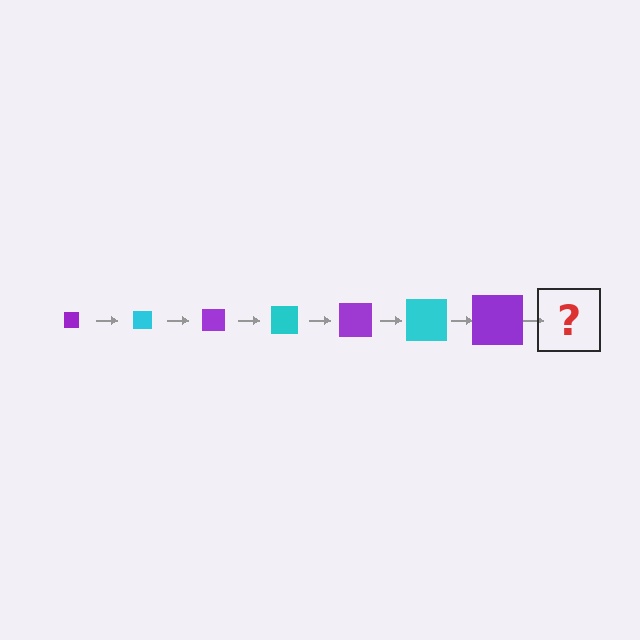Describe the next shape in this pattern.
It should be a cyan square, larger than the previous one.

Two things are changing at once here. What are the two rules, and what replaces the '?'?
The two rules are that the square grows larger each step and the color cycles through purple and cyan. The '?' should be a cyan square, larger than the previous one.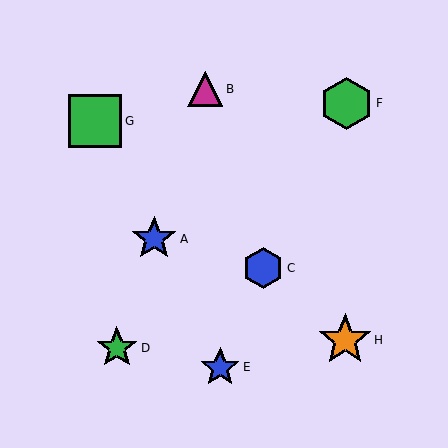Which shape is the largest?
The green square (labeled G) is the largest.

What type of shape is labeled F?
Shape F is a green hexagon.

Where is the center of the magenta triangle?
The center of the magenta triangle is at (205, 89).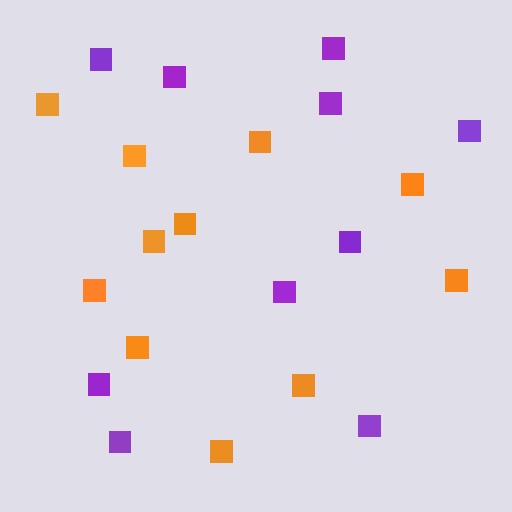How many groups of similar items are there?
There are 2 groups: one group of orange squares (11) and one group of purple squares (10).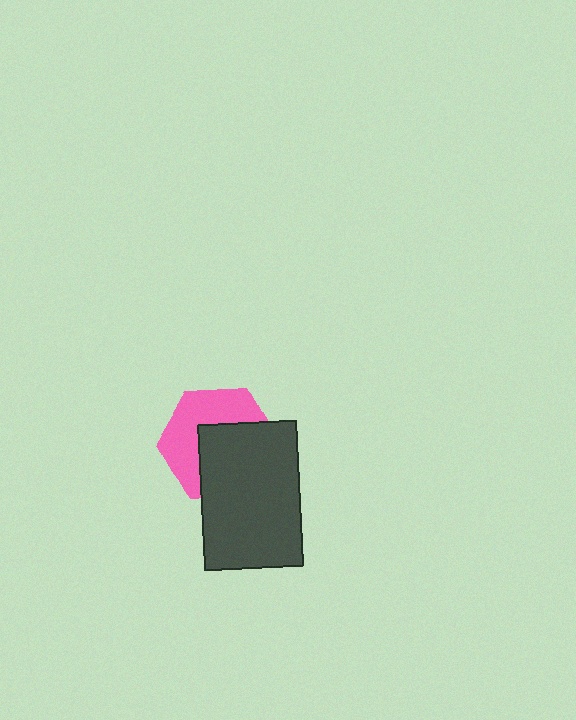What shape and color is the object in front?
The object in front is a dark gray rectangle.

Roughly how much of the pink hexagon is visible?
About half of it is visible (roughly 48%).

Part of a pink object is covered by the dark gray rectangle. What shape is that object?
It is a hexagon.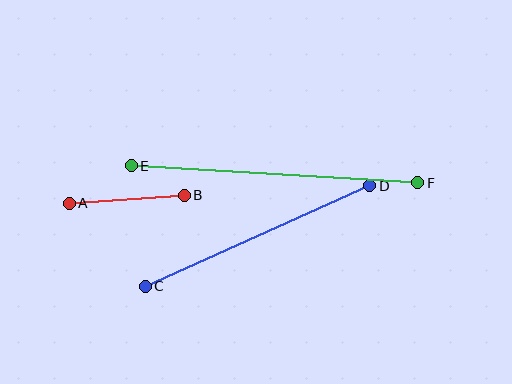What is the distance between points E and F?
The distance is approximately 287 pixels.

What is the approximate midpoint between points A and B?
The midpoint is at approximately (127, 199) pixels.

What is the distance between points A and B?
The distance is approximately 116 pixels.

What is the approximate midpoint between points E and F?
The midpoint is at approximately (274, 174) pixels.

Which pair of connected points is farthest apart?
Points E and F are farthest apart.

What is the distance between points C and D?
The distance is approximately 246 pixels.